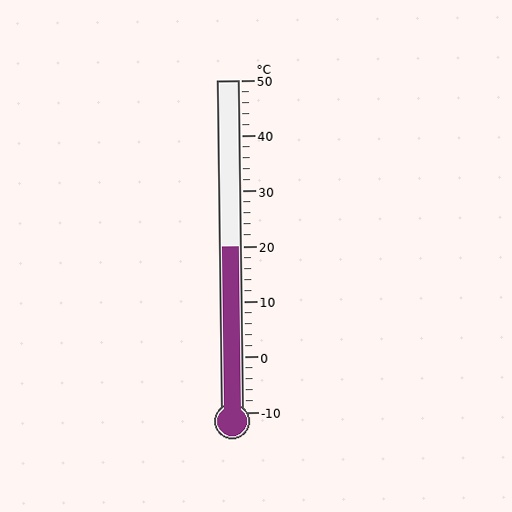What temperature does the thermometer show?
The thermometer shows approximately 20°C.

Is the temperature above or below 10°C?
The temperature is above 10°C.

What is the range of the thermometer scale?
The thermometer scale ranges from -10°C to 50°C.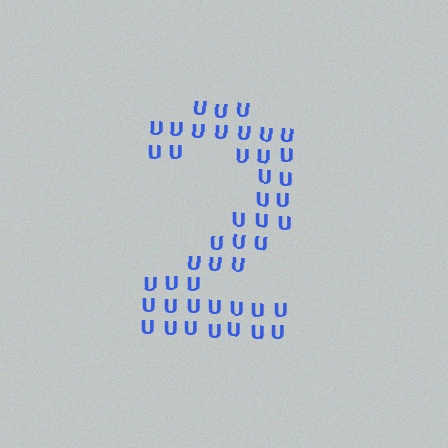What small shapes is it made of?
It is made of small letter U's.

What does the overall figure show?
The overall figure shows the digit 2.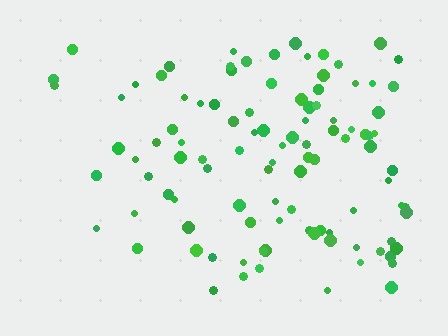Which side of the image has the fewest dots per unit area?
The left.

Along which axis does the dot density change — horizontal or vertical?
Horizontal.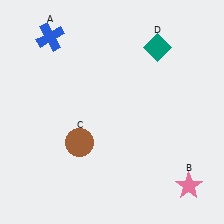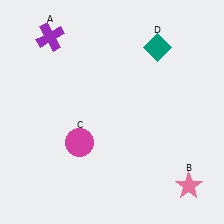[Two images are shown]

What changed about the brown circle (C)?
In Image 1, C is brown. In Image 2, it changed to magenta.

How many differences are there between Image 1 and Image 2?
There are 2 differences between the two images.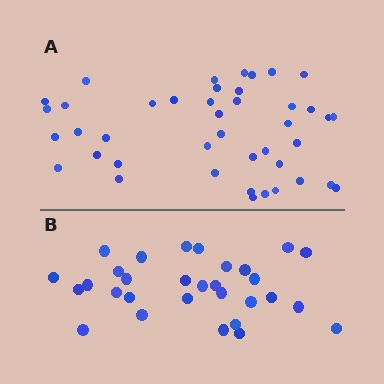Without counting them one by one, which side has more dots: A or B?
Region A (the top region) has more dots.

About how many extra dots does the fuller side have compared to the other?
Region A has roughly 12 or so more dots than region B.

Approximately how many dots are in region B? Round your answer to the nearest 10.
About 30 dots.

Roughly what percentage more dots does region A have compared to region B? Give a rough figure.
About 40% more.